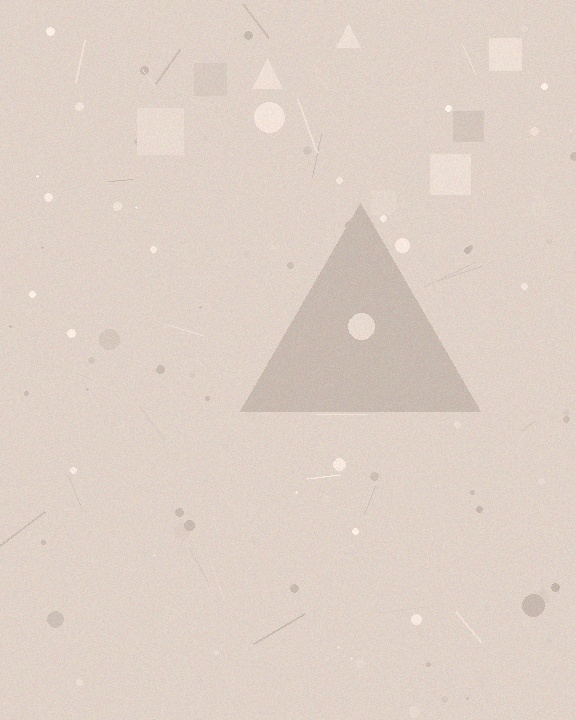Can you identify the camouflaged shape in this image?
The camouflaged shape is a triangle.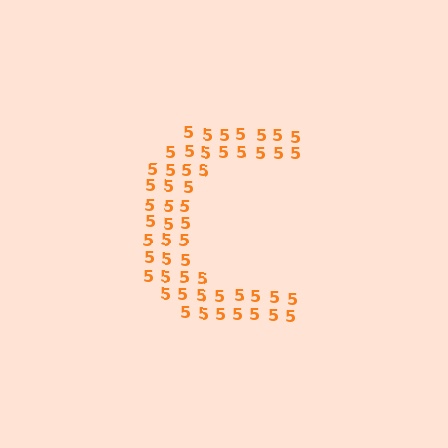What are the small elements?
The small elements are digit 5's.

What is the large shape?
The large shape is the letter C.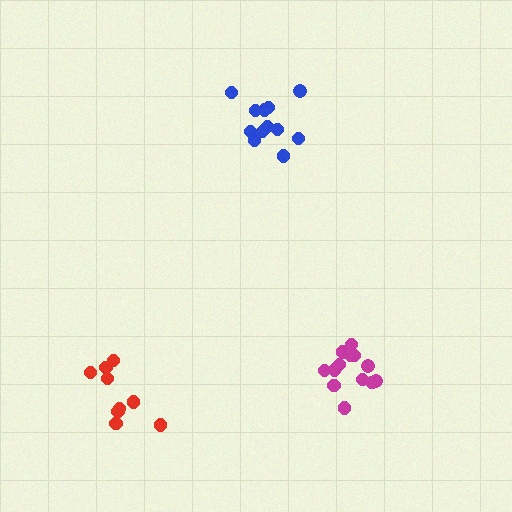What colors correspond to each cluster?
The clusters are colored: red, blue, magenta.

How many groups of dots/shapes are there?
There are 3 groups.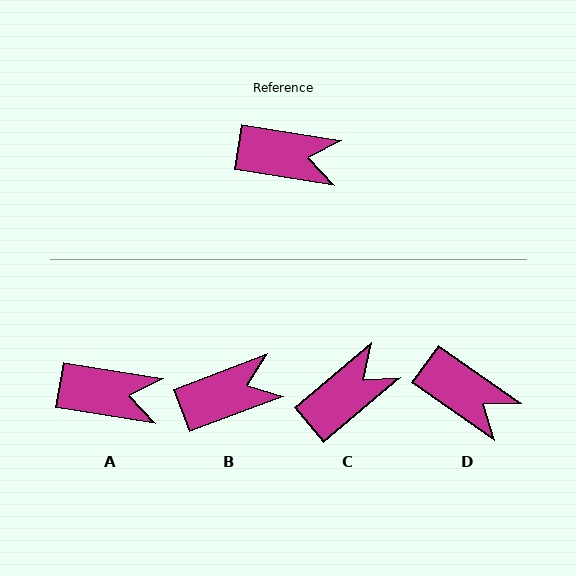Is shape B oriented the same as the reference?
No, it is off by about 29 degrees.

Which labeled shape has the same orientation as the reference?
A.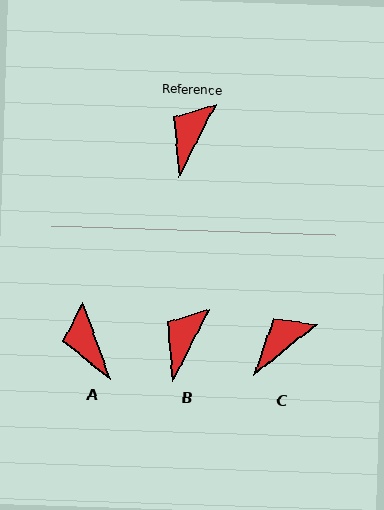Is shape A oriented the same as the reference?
No, it is off by about 47 degrees.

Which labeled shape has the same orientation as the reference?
B.